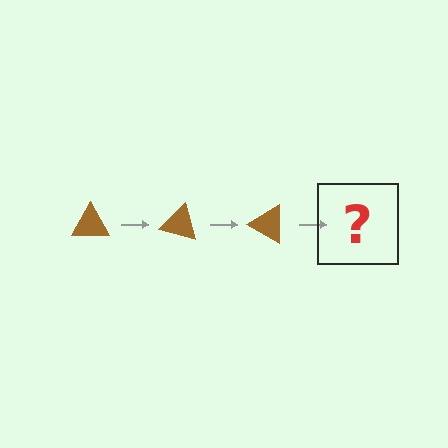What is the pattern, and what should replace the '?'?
The pattern is that the triangle rotates 15 degrees each step. The '?' should be a brown triangle rotated 45 degrees.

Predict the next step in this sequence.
The next step is a brown triangle rotated 45 degrees.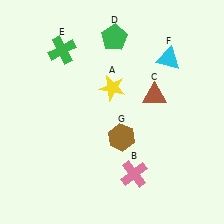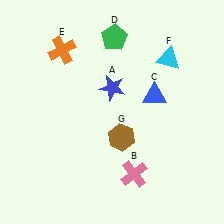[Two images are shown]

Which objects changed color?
A changed from yellow to blue. C changed from brown to blue. E changed from green to orange.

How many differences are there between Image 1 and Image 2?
There are 3 differences between the two images.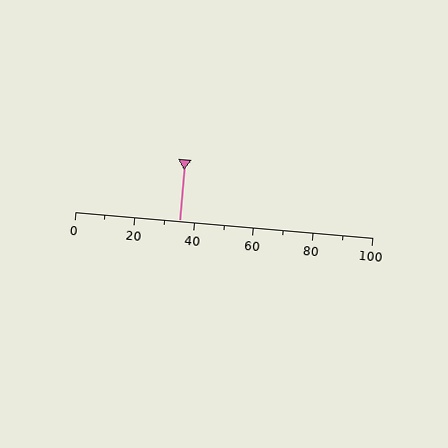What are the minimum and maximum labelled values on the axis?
The axis runs from 0 to 100.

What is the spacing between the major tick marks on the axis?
The major ticks are spaced 20 apart.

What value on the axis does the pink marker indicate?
The marker indicates approximately 35.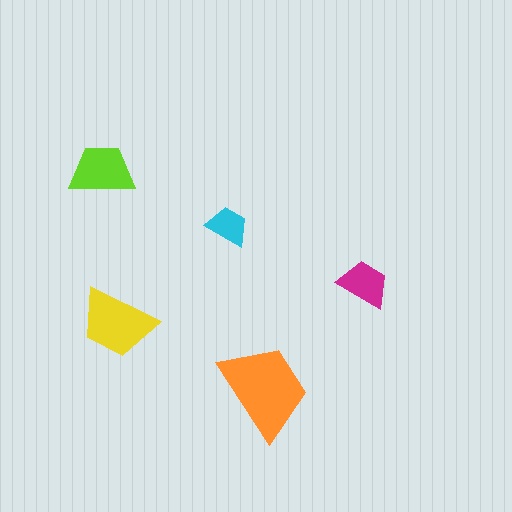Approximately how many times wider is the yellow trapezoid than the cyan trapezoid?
About 2 times wider.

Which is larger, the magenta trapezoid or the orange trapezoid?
The orange one.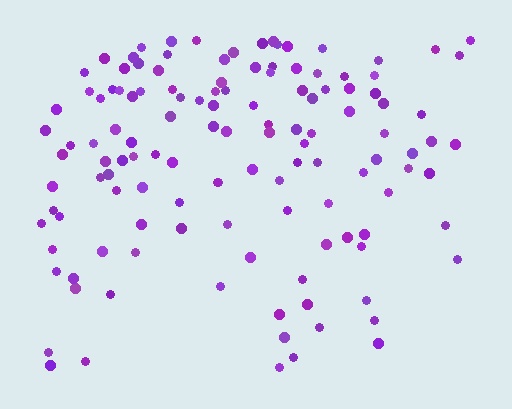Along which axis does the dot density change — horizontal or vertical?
Vertical.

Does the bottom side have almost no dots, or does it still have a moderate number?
Still a moderate number, just noticeably fewer than the top.